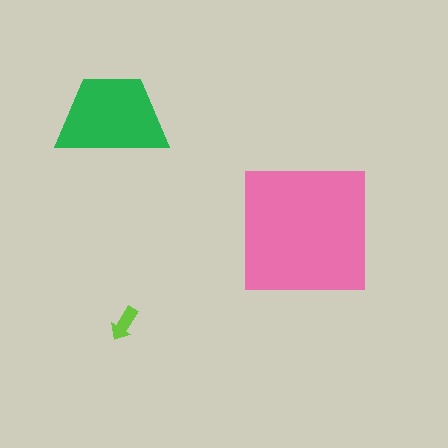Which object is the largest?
The pink square.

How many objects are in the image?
There are 3 objects in the image.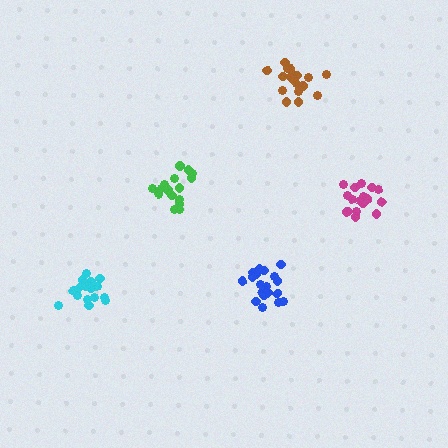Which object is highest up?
The brown cluster is topmost.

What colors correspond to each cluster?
The clusters are colored: blue, cyan, green, brown, magenta.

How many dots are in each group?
Group 1: 19 dots, Group 2: 17 dots, Group 3: 16 dots, Group 4: 17 dots, Group 5: 19 dots (88 total).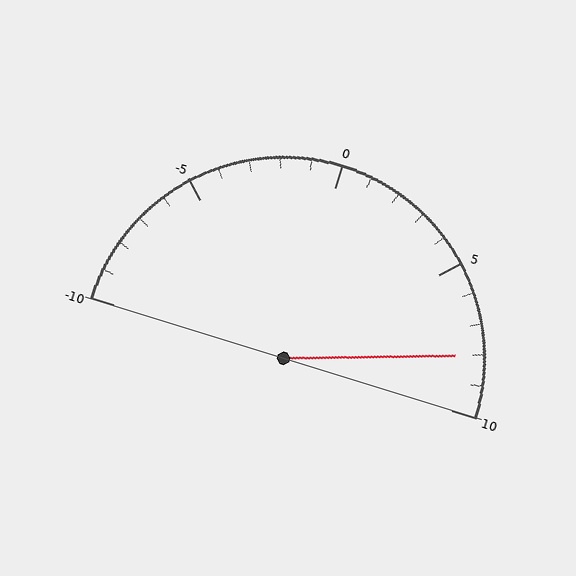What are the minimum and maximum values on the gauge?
The gauge ranges from -10 to 10.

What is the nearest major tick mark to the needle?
The nearest major tick mark is 10.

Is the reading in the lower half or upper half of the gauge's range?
The reading is in the upper half of the range (-10 to 10).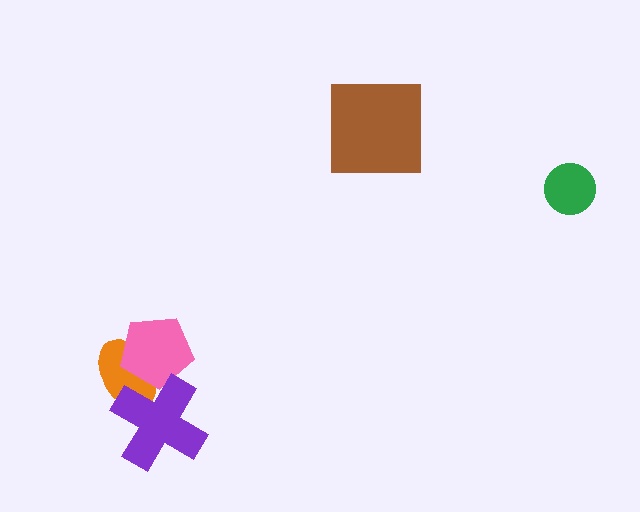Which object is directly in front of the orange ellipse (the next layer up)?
The pink pentagon is directly in front of the orange ellipse.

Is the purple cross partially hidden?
No, no other shape covers it.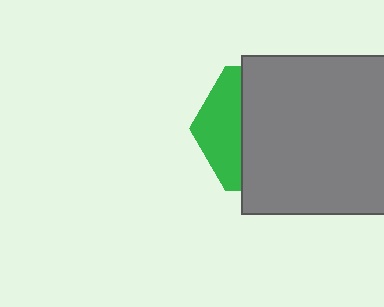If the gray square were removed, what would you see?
You would see the complete green hexagon.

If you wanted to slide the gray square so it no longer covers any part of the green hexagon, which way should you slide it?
Slide it right — that is the most direct way to separate the two shapes.